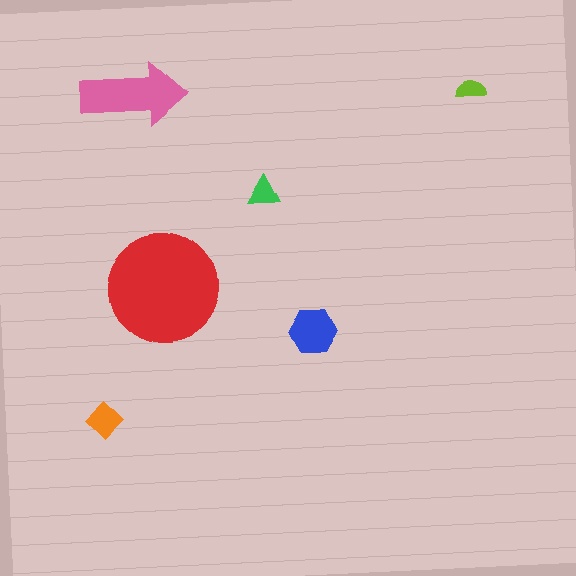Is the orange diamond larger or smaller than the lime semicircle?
Larger.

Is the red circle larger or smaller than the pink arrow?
Larger.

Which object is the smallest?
The lime semicircle.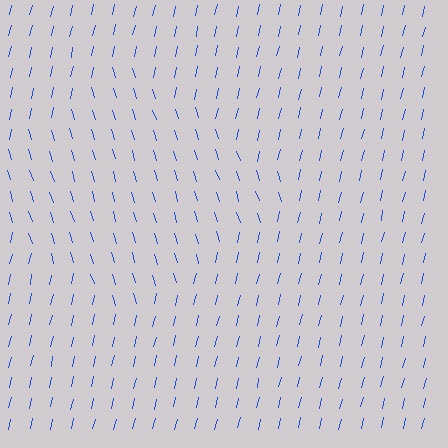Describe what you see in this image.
The image is filled with small blue line segments. A diamond region in the image has lines oriented differently from the surrounding lines, creating a visible texture boundary.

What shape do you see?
I see a diamond.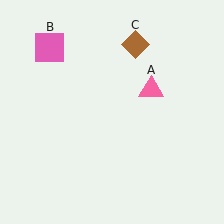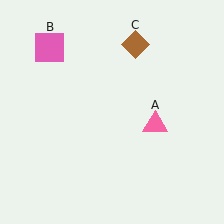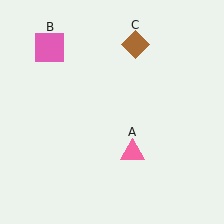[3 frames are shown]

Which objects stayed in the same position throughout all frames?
Pink square (object B) and brown diamond (object C) remained stationary.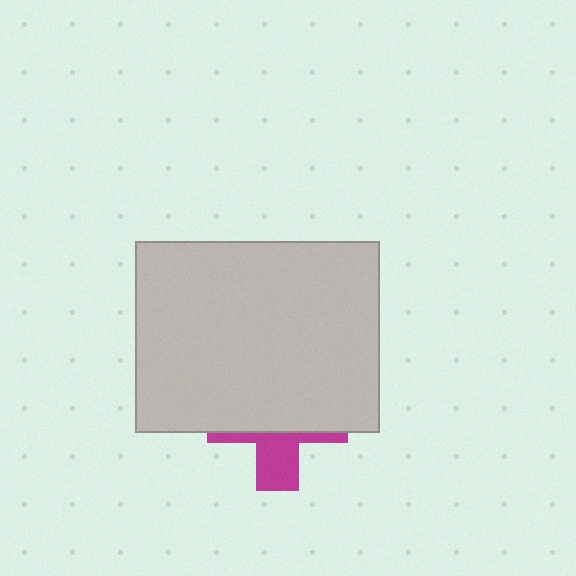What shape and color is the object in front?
The object in front is a light gray rectangle.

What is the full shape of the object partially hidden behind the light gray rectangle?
The partially hidden object is a magenta cross.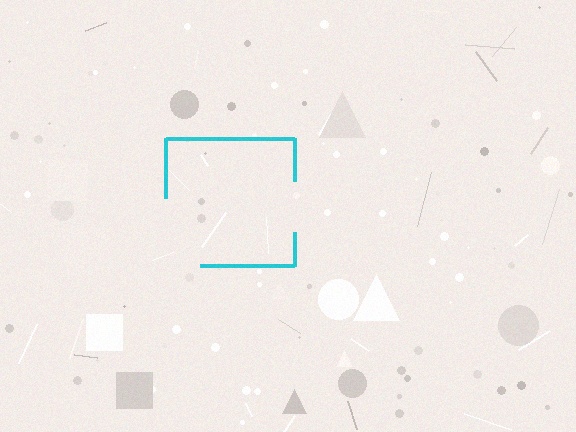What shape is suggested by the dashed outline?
The dashed outline suggests a square.